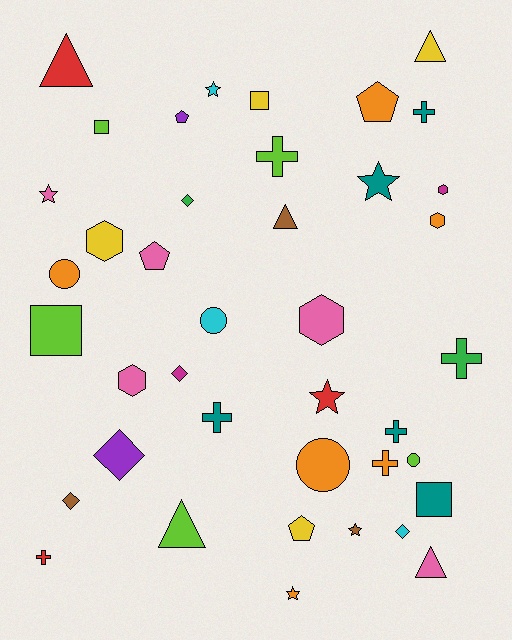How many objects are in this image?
There are 40 objects.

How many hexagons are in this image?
There are 5 hexagons.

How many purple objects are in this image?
There are 2 purple objects.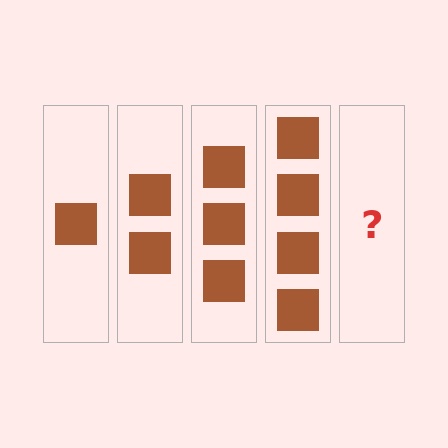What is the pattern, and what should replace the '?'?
The pattern is that each step adds one more square. The '?' should be 5 squares.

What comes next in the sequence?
The next element should be 5 squares.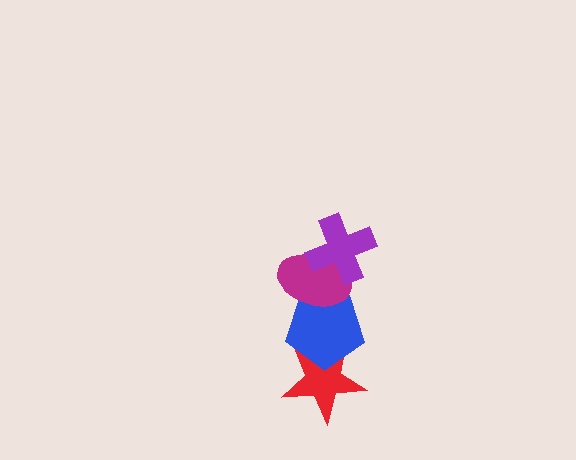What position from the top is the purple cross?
The purple cross is 1st from the top.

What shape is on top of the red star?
The blue pentagon is on top of the red star.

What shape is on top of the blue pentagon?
The magenta ellipse is on top of the blue pentagon.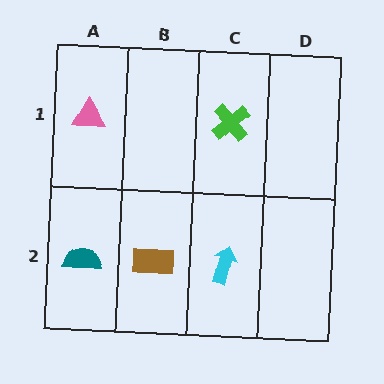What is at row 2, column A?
A teal semicircle.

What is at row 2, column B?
A brown rectangle.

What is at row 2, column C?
A cyan arrow.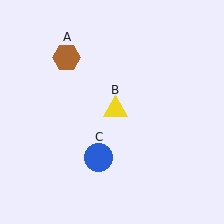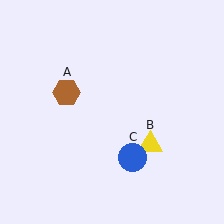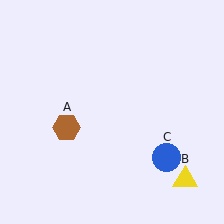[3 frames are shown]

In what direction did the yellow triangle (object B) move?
The yellow triangle (object B) moved down and to the right.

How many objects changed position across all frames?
3 objects changed position: brown hexagon (object A), yellow triangle (object B), blue circle (object C).